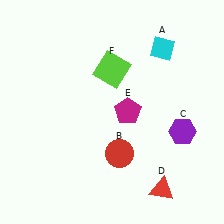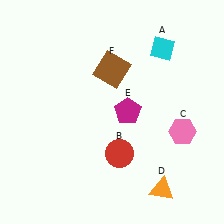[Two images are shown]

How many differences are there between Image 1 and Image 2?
There are 3 differences between the two images.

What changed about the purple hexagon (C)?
In Image 1, C is purple. In Image 2, it changed to pink.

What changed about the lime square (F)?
In Image 1, F is lime. In Image 2, it changed to brown.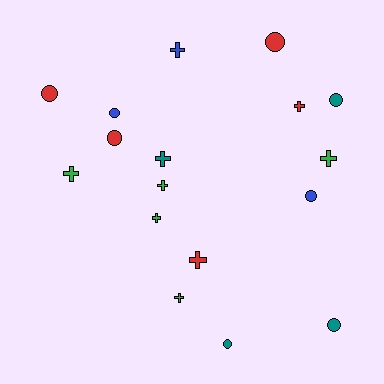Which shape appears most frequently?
Cross, with 9 objects.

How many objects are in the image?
There are 17 objects.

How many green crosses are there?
There are 5 green crosses.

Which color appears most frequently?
Green, with 5 objects.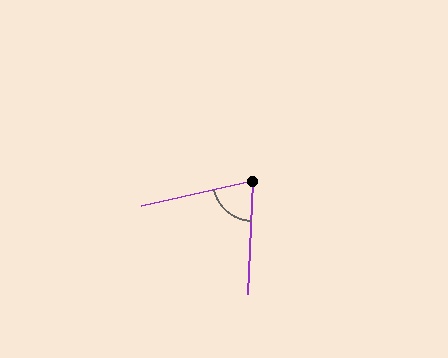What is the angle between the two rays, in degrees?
Approximately 74 degrees.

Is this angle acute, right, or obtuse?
It is acute.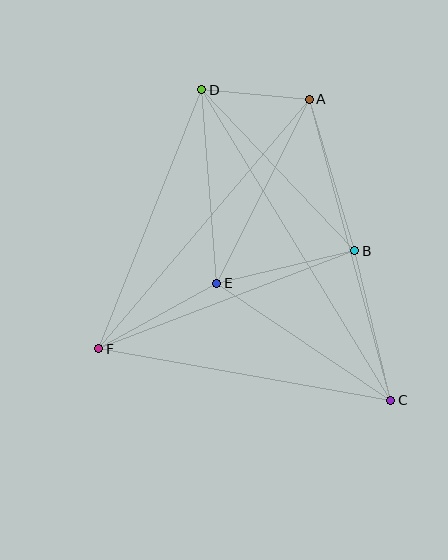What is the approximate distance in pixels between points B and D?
The distance between B and D is approximately 222 pixels.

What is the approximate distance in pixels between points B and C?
The distance between B and C is approximately 154 pixels.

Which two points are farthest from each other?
Points C and D are farthest from each other.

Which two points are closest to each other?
Points A and D are closest to each other.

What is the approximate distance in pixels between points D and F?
The distance between D and F is approximately 279 pixels.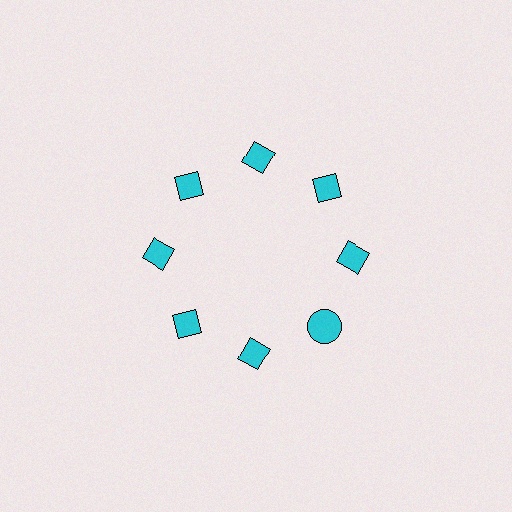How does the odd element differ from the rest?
It has a different shape: circle instead of diamond.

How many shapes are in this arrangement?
There are 8 shapes arranged in a ring pattern.